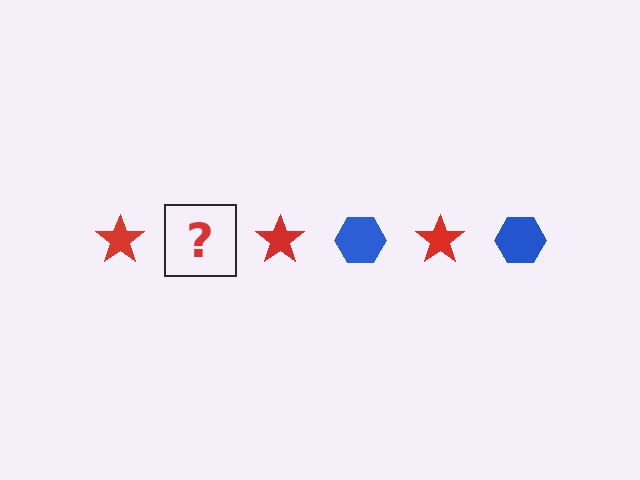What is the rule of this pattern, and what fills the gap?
The rule is that the pattern alternates between red star and blue hexagon. The gap should be filled with a blue hexagon.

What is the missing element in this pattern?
The missing element is a blue hexagon.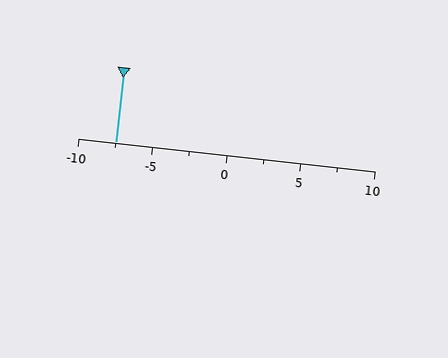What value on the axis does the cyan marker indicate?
The marker indicates approximately -7.5.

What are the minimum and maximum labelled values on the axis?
The axis runs from -10 to 10.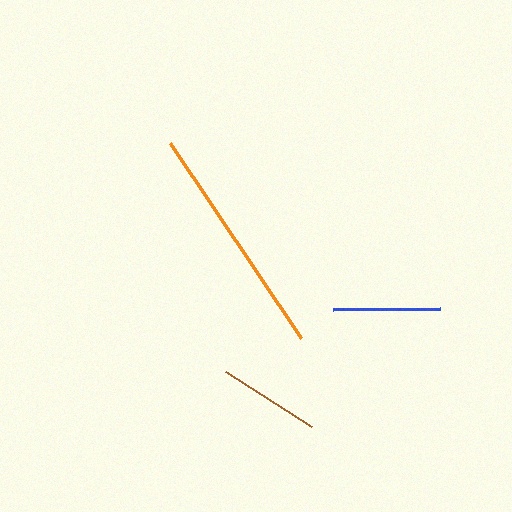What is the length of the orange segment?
The orange segment is approximately 235 pixels long.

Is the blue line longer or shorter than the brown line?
The blue line is longer than the brown line.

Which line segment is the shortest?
The brown line is the shortest at approximately 102 pixels.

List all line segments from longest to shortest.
From longest to shortest: orange, blue, brown.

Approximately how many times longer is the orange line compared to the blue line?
The orange line is approximately 2.2 times the length of the blue line.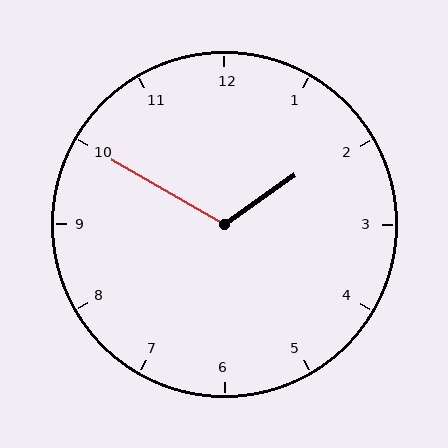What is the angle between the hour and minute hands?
Approximately 115 degrees.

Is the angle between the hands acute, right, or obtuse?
It is obtuse.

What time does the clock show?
1:50.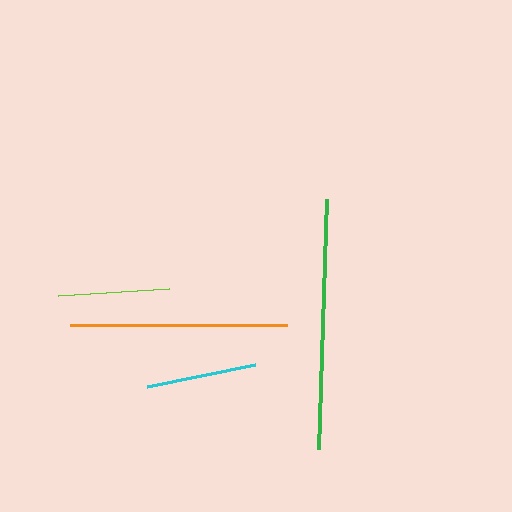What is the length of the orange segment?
The orange segment is approximately 217 pixels long.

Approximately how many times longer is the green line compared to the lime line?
The green line is approximately 2.3 times the length of the lime line.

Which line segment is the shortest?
The cyan line is the shortest at approximately 111 pixels.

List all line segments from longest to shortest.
From longest to shortest: green, orange, lime, cyan.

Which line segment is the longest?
The green line is the longest at approximately 251 pixels.